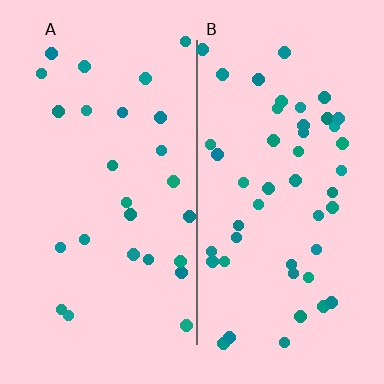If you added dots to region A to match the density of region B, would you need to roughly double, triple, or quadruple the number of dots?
Approximately double.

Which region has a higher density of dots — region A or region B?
B (the right).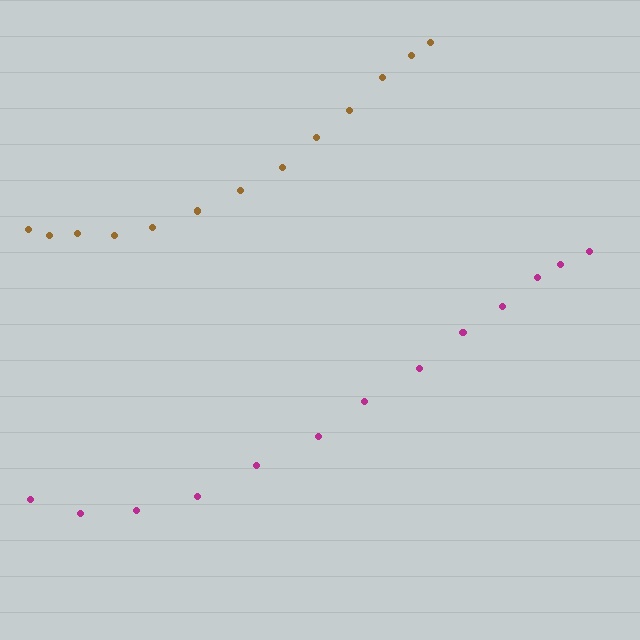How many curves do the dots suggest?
There are 2 distinct paths.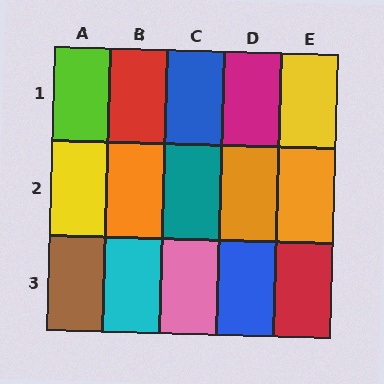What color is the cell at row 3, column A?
Brown.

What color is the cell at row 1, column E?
Yellow.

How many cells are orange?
3 cells are orange.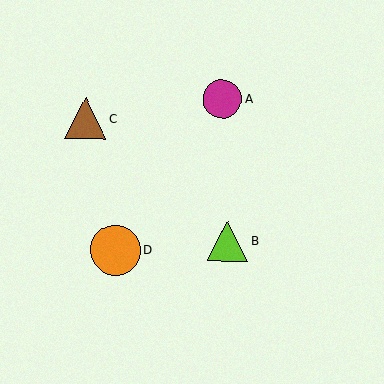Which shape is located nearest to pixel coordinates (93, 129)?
The brown triangle (labeled C) at (85, 119) is nearest to that location.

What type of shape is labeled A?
Shape A is a magenta circle.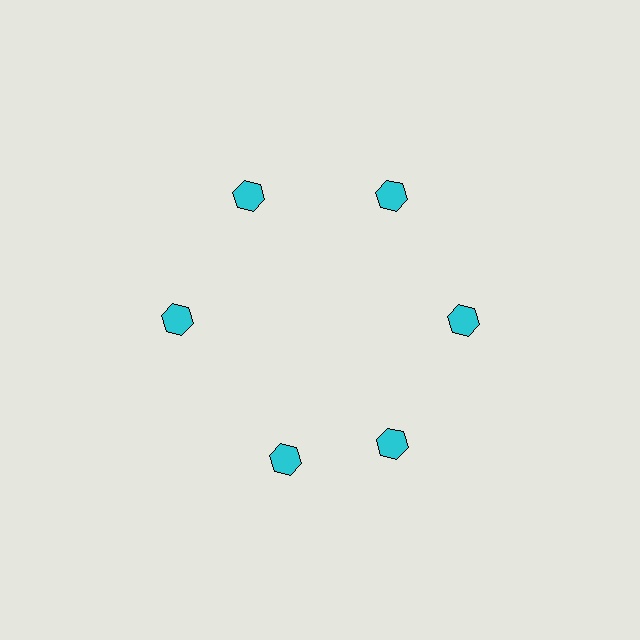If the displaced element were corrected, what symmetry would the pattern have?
It would have 6-fold rotational symmetry — the pattern would map onto itself every 60 degrees.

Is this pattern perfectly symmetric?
No. The 6 cyan hexagons are arranged in a ring, but one element near the 7 o'clock position is rotated out of alignment along the ring, breaking the 6-fold rotational symmetry.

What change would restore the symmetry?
The symmetry would be restored by rotating it back into even spacing with its neighbors so that all 6 hexagons sit at equal angles and equal distance from the center.